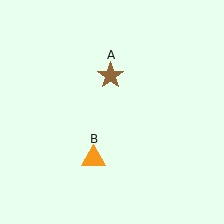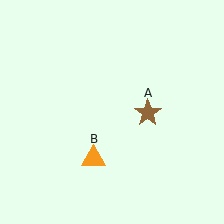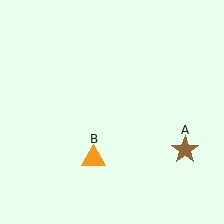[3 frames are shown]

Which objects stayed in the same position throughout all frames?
Orange triangle (object B) remained stationary.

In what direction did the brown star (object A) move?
The brown star (object A) moved down and to the right.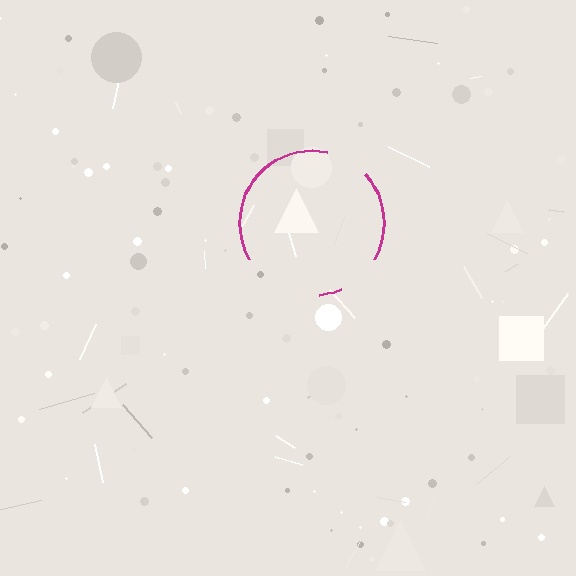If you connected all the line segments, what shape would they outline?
They would outline a circle.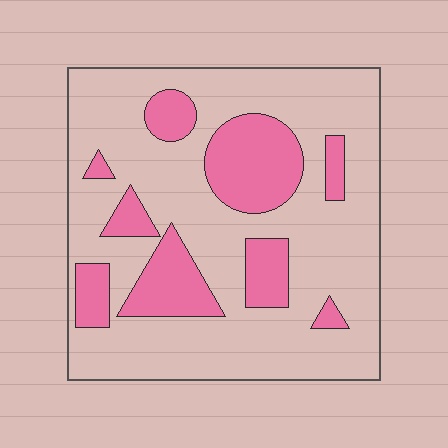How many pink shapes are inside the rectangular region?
9.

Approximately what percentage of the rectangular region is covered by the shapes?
Approximately 25%.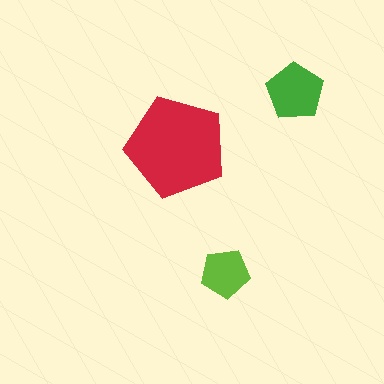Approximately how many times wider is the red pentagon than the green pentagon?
About 2 times wider.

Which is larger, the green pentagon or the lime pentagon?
The green one.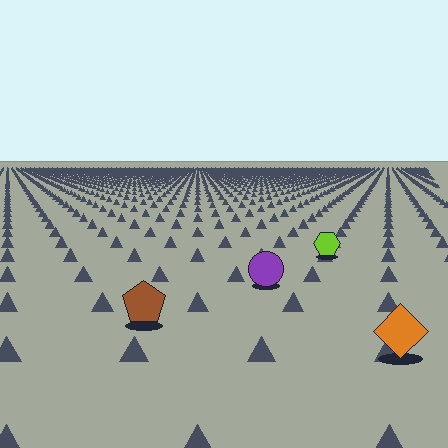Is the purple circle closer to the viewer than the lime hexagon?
Yes. The purple circle is closer — you can tell from the texture gradient: the ground texture is coarser near it.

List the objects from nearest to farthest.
From nearest to farthest: the orange diamond, the brown pentagon, the purple circle, the lime hexagon.